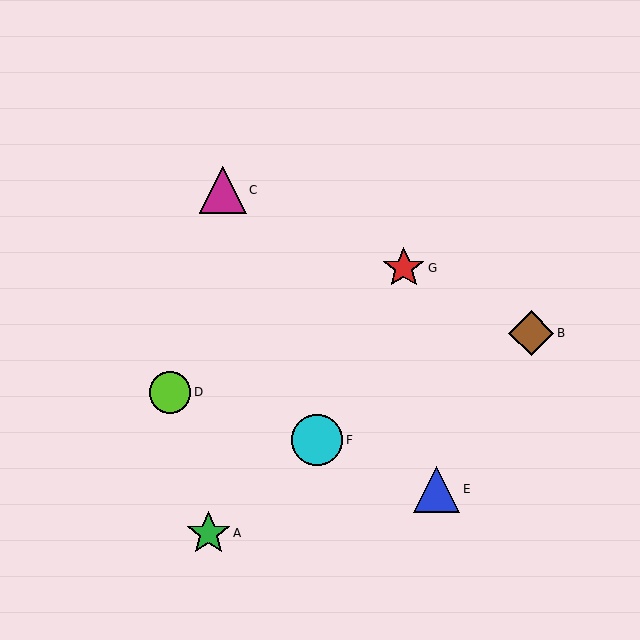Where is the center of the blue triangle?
The center of the blue triangle is at (437, 489).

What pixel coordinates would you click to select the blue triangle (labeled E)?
Click at (437, 489) to select the blue triangle E.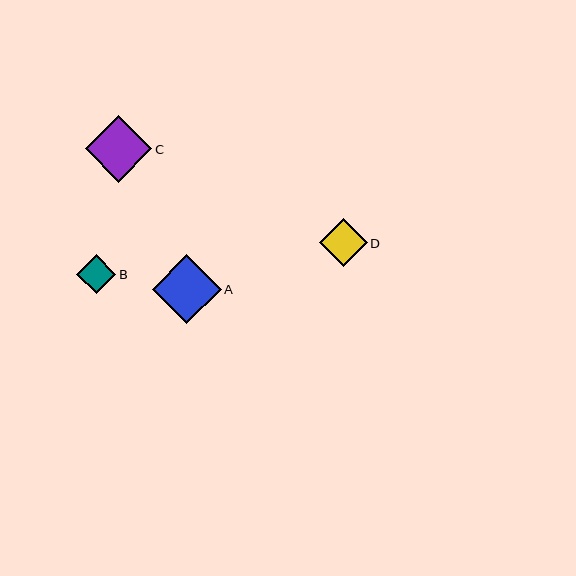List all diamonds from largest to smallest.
From largest to smallest: A, C, D, B.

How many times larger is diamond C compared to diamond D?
Diamond C is approximately 1.4 times the size of diamond D.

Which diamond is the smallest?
Diamond B is the smallest with a size of approximately 39 pixels.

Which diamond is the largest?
Diamond A is the largest with a size of approximately 69 pixels.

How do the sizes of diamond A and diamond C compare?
Diamond A and diamond C are approximately the same size.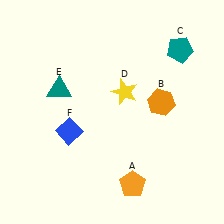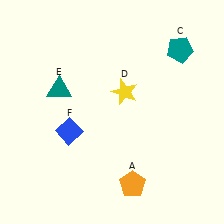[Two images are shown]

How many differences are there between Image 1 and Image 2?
There is 1 difference between the two images.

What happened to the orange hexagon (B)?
The orange hexagon (B) was removed in Image 2. It was in the top-right area of Image 1.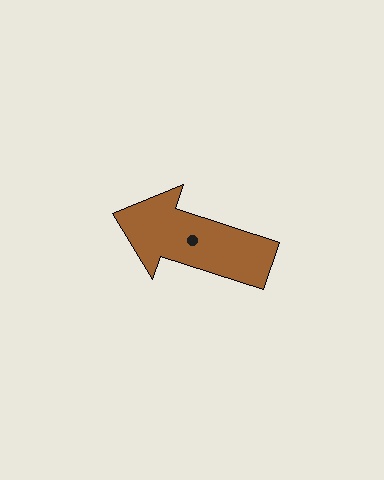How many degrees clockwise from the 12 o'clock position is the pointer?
Approximately 288 degrees.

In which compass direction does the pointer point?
West.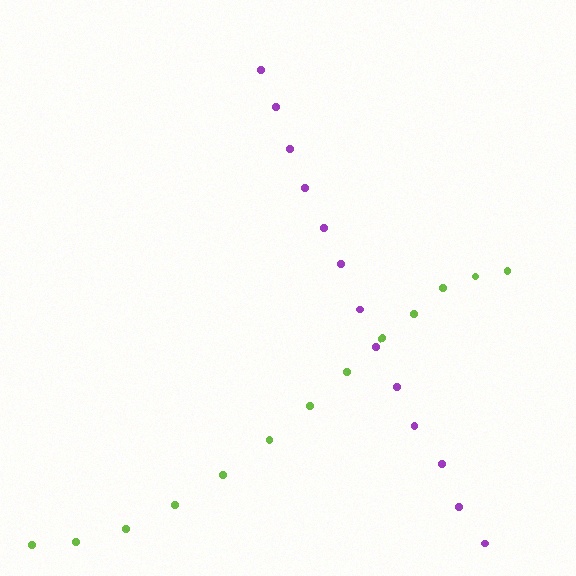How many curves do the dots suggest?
There are 2 distinct paths.